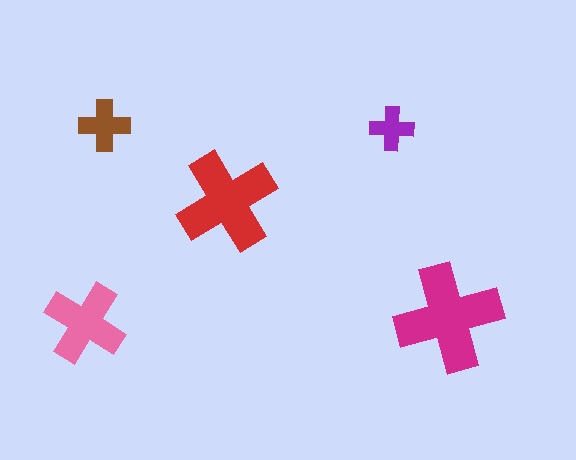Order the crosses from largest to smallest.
the magenta one, the red one, the pink one, the brown one, the purple one.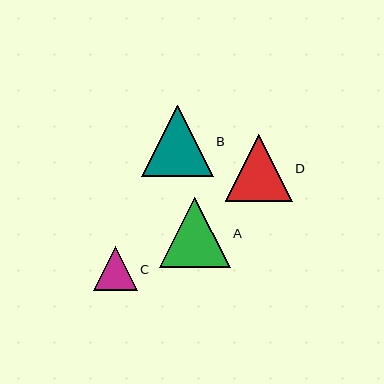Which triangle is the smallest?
Triangle C is the smallest with a size of approximately 43 pixels.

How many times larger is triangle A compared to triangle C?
Triangle A is approximately 1.6 times the size of triangle C.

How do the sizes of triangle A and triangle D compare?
Triangle A and triangle D are approximately the same size.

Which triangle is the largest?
Triangle B is the largest with a size of approximately 71 pixels.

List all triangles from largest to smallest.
From largest to smallest: B, A, D, C.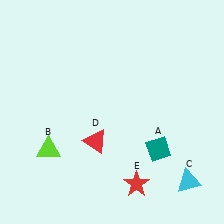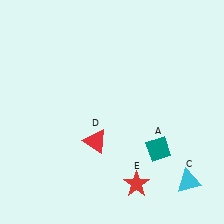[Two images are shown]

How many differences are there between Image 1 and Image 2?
There is 1 difference between the two images.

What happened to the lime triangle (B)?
The lime triangle (B) was removed in Image 2. It was in the bottom-left area of Image 1.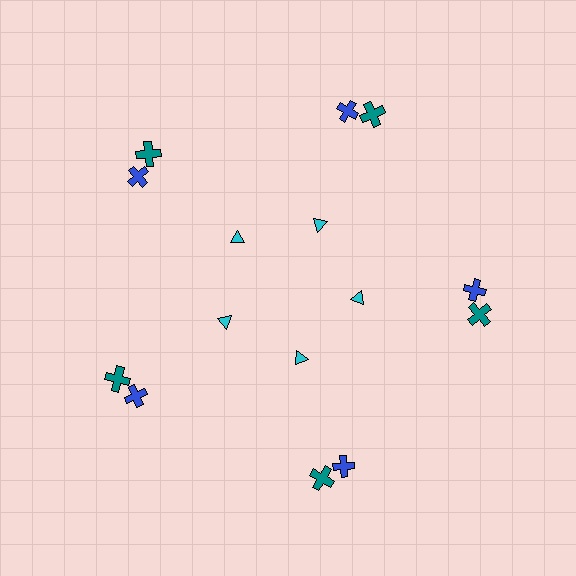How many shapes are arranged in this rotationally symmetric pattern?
There are 15 shapes, arranged in 5 groups of 3.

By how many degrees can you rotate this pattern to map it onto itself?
The pattern maps onto itself every 72 degrees of rotation.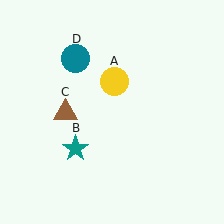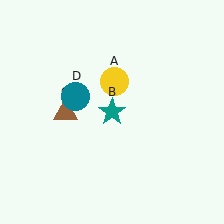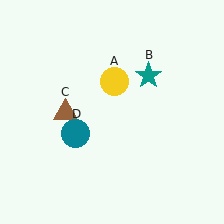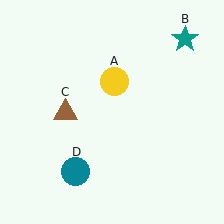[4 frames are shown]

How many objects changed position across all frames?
2 objects changed position: teal star (object B), teal circle (object D).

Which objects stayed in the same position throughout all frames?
Yellow circle (object A) and brown triangle (object C) remained stationary.